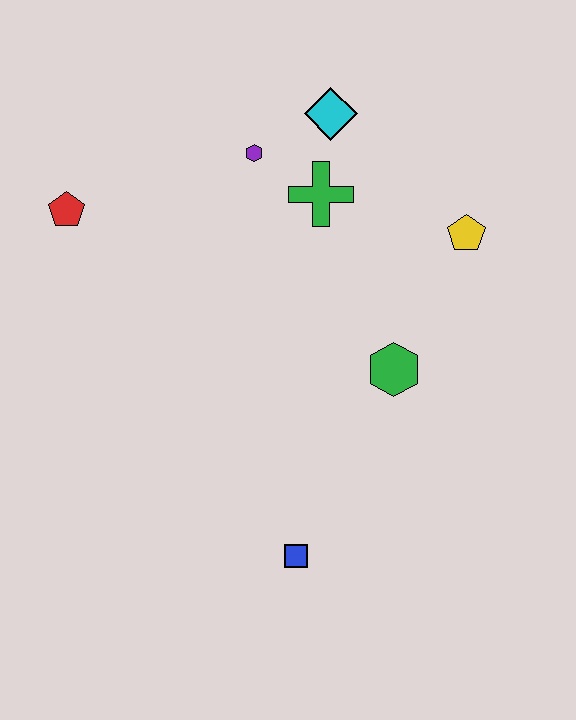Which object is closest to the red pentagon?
The purple hexagon is closest to the red pentagon.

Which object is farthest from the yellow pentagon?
The red pentagon is farthest from the yellow pentagon.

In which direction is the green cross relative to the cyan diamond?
The green cross is below the cyan diamond.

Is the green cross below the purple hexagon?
Yes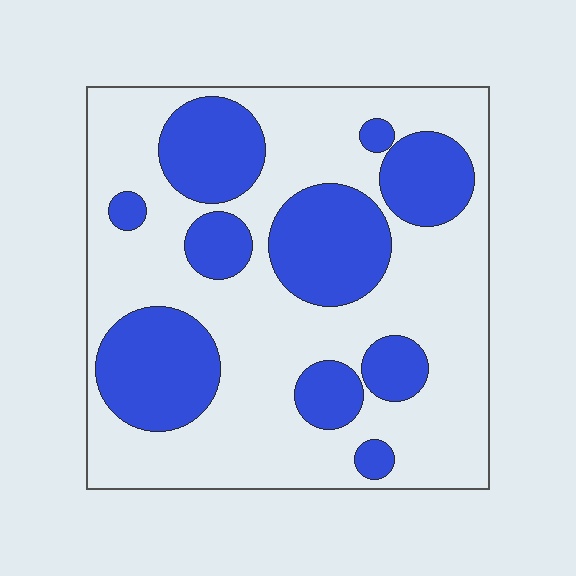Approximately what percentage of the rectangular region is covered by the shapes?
Approximately 35%.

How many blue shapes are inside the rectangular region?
10.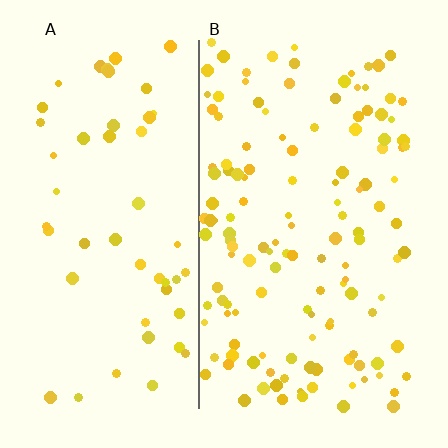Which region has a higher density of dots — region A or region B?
B (the right).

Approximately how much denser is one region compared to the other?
Approximately 2.6× — region B over region A.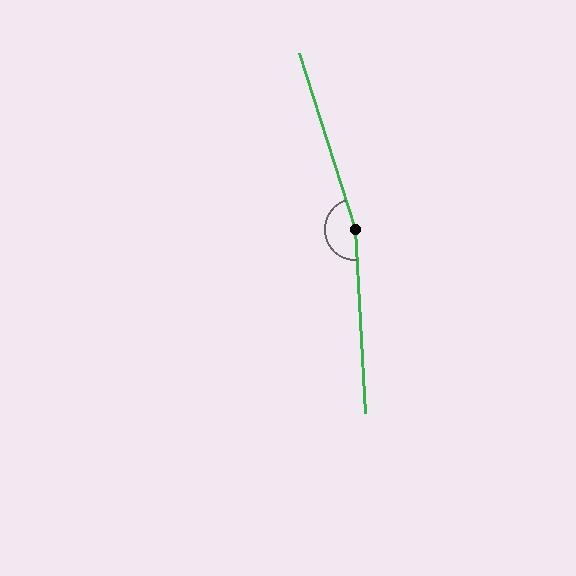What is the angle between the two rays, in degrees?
Approximately 165 degrees.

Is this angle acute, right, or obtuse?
It is obtuse.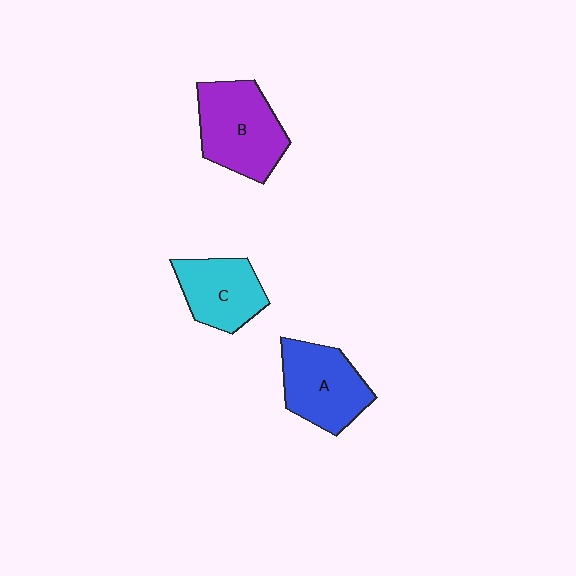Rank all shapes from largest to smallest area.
From largest to smallest: B (purple), A (blue), C (cyan).